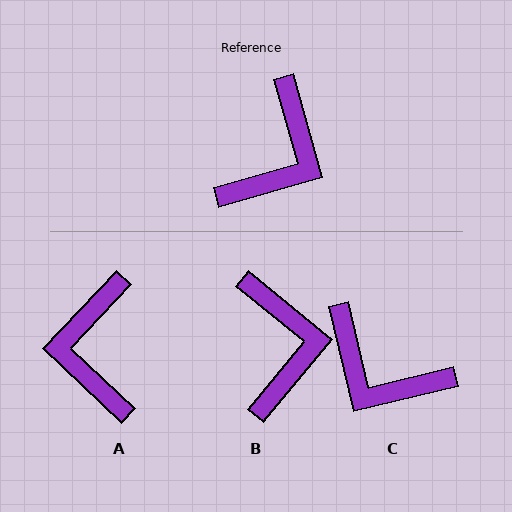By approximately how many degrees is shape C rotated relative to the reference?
Approximately 92 degrees clockwise.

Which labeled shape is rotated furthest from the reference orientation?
A, about 149 degrees away.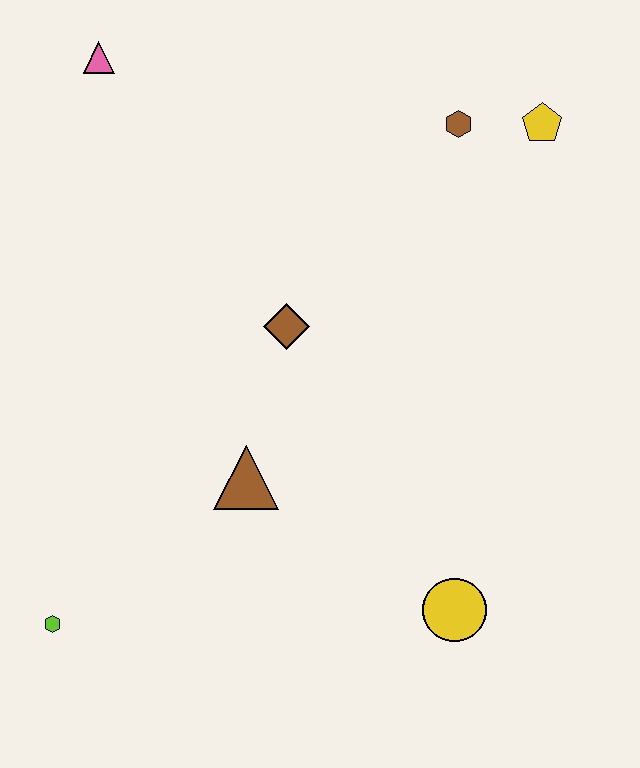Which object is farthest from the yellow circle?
The pink triangle is farthest from the yellow circle.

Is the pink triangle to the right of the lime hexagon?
Yes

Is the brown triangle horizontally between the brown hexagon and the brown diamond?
No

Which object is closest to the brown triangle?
The brown diamond is closest to the brown triangle.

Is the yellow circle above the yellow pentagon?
No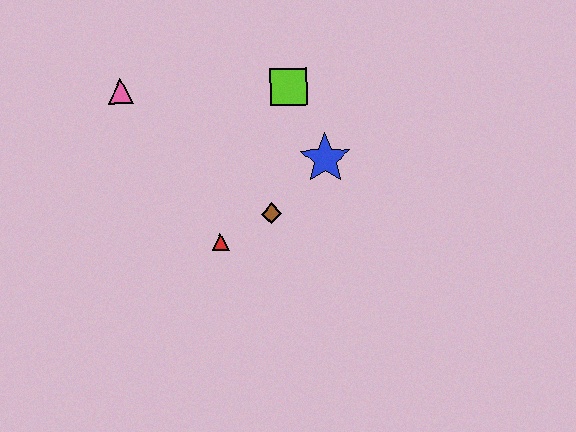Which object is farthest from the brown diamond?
The pink triangle is farthest from the brown diamond.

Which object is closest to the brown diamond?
The red triangle is closest to the brown diamond.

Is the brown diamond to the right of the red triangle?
Yes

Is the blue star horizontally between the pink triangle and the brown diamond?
No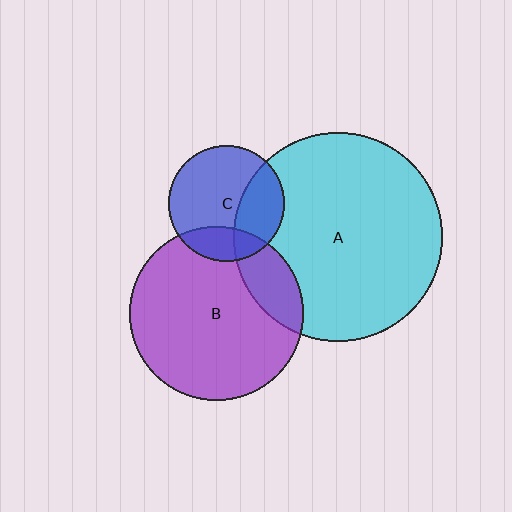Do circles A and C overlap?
Yes.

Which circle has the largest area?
Circle A (cyan).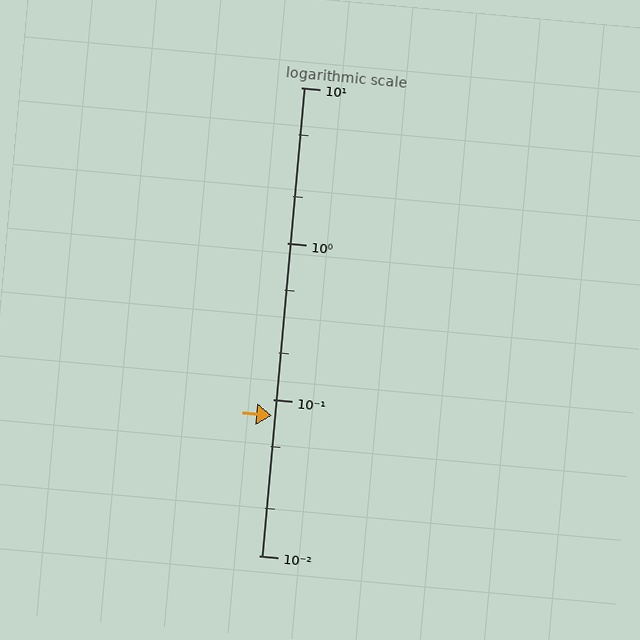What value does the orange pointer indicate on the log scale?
The pointer indicates approximately 0.079.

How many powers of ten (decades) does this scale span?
The scale spans 3 decades, from 0.01 to 10.